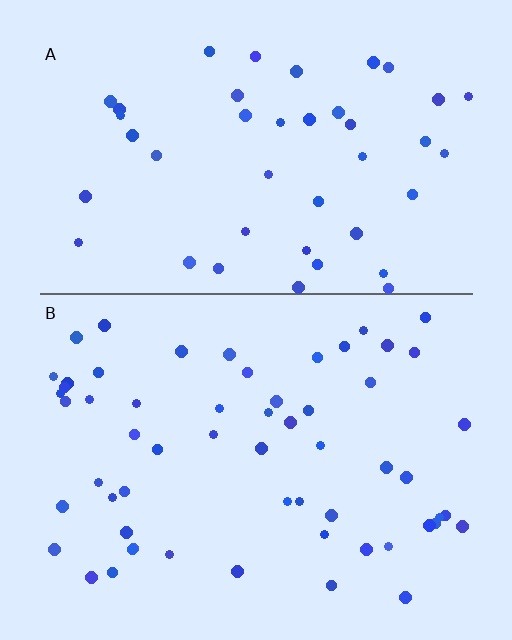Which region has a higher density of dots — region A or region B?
B (the bottom).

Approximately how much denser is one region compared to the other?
Approximately 1.4× — region B over region A.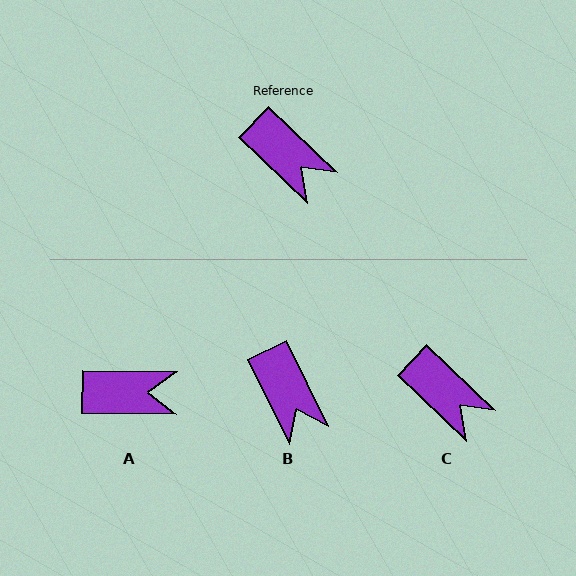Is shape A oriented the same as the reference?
No, it is off by about 43 degrees.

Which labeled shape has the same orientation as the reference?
C.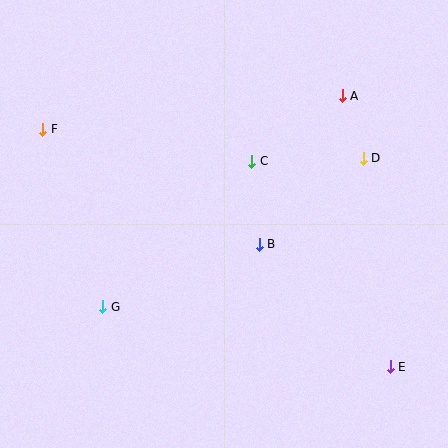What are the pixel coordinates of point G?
Point G is at (103, 307).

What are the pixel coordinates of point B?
Point B is at (259, 244).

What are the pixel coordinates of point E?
Point E is at (390, 367).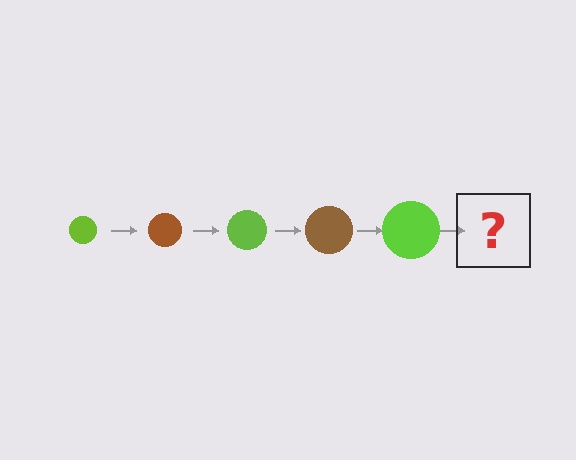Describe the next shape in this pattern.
It should be a brown circle, larger than the previous one.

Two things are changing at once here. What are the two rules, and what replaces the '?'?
The two rules are that the circle grows larger each step and the color cycles through lime and brown. The '?' should be a brown circle, larger than the previous one.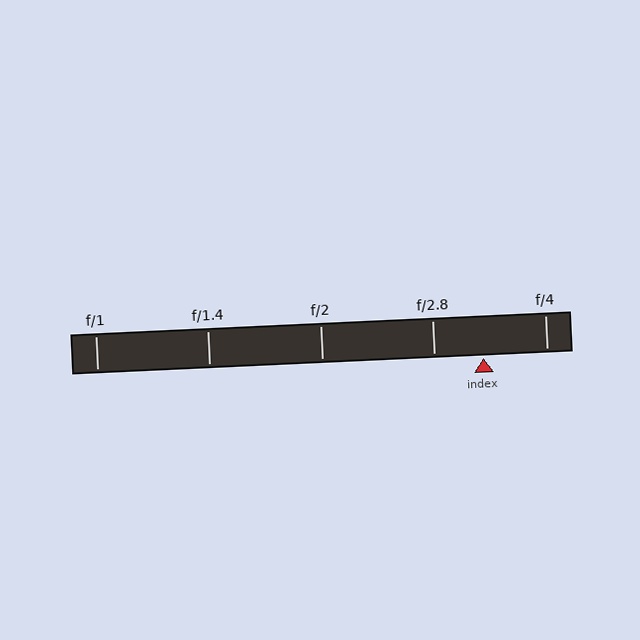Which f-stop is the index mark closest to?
The index mark is closest to f/2.8.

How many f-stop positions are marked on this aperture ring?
There are 5 f-stop positions marked.